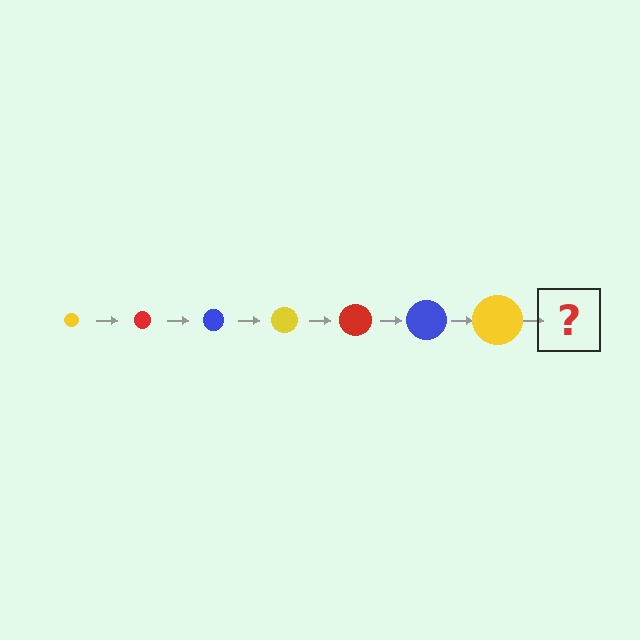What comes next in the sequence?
The next element should be a red circle, larger than the previous one.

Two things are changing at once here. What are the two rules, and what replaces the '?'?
The two rules are that the circle grows larger each step and the color cycles through yellow, red, and blue. The '?' should be a red circle, larger than the previous one.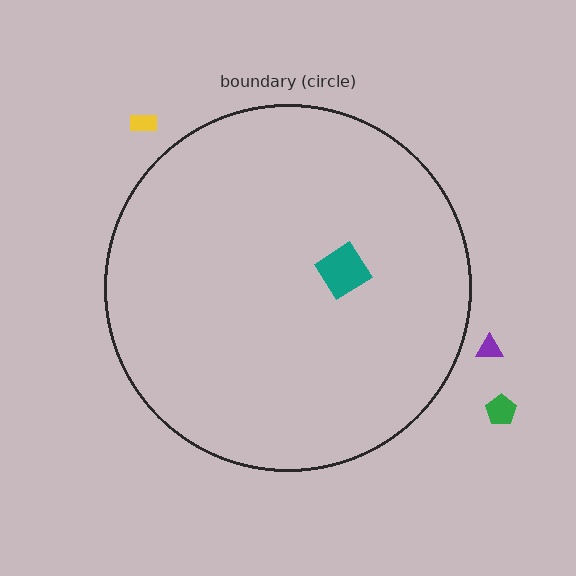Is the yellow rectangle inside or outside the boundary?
Outside.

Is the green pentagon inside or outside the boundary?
Outside.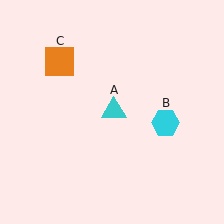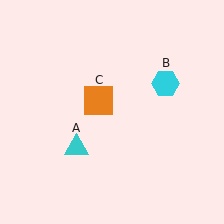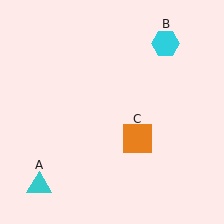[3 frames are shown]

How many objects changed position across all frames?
3 objects changed position: cyan triangle (object A), cyan hexagon (object B), orange square (object C).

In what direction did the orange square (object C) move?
The orange square (object C) moved down and to the right.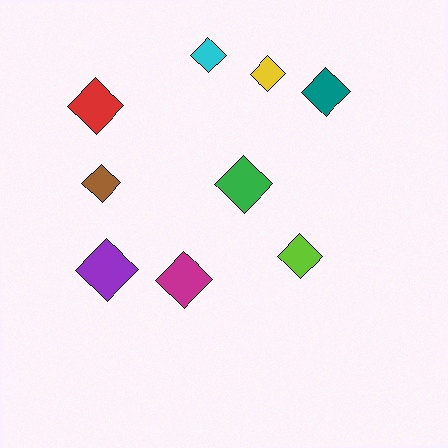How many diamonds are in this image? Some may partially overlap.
There are 9 diamonds.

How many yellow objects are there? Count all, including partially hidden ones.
There is 1 yellow object.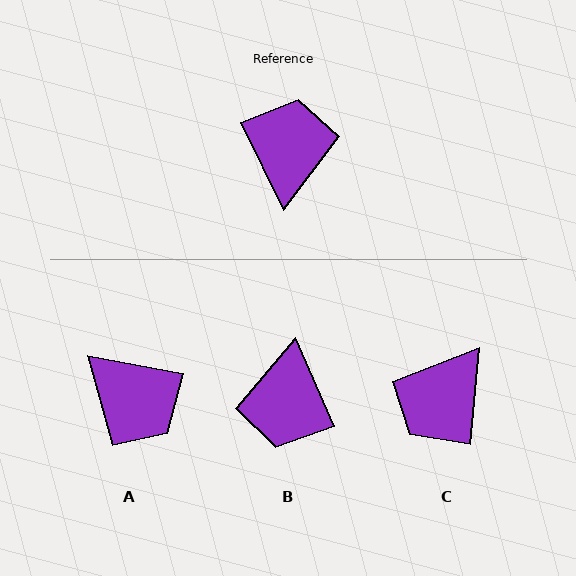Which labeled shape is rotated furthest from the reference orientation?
B, about 177 degrees away.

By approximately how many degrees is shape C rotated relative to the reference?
Approximately 149 degrees counter-clockwise.